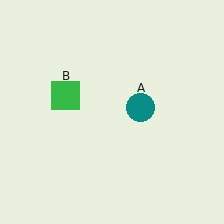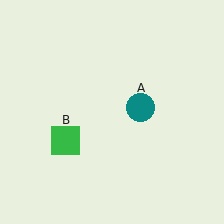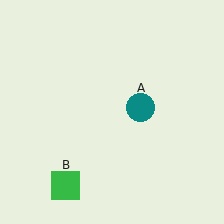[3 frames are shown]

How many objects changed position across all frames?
1 object changed position: green square (object B).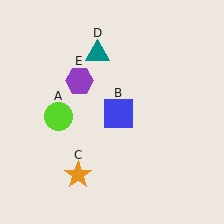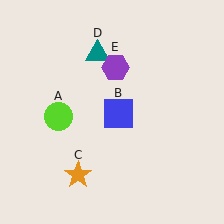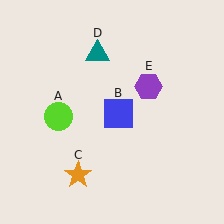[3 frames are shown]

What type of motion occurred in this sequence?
The purple hexagon (object E) rotated clockwise around the center of the scene.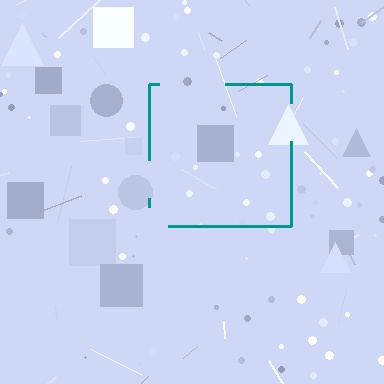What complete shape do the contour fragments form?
The contour fragments form a square.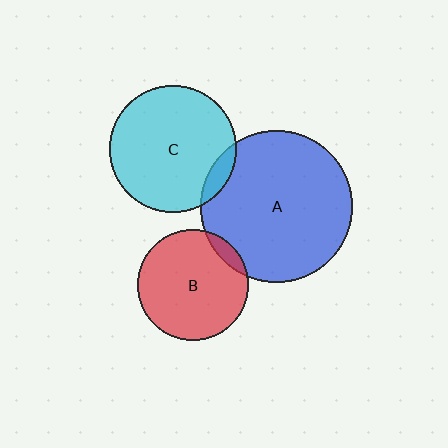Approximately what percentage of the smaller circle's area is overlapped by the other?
Approximately 10%.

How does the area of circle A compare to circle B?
Approximately 1.9 times.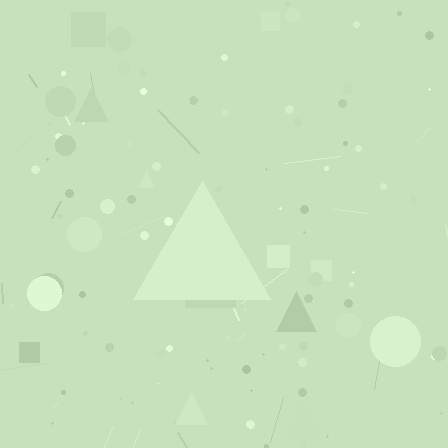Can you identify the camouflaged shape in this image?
The camouflaged shape is a triangle.